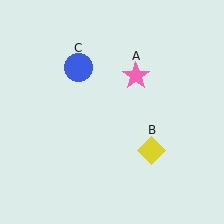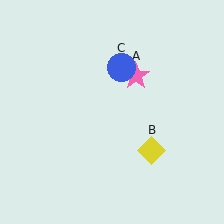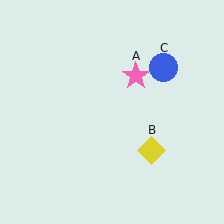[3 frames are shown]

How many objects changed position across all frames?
1 object changed position: blue circle (object C).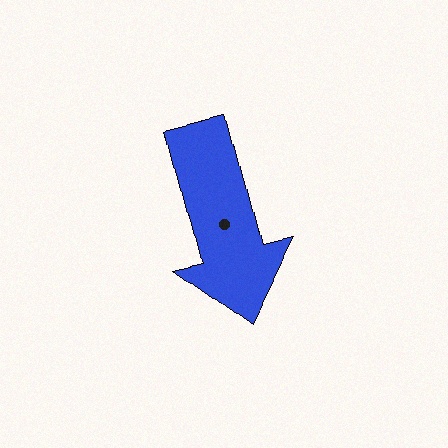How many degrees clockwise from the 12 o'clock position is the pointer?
Approximately 166 degrees.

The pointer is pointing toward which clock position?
Roughly 6 o'clock.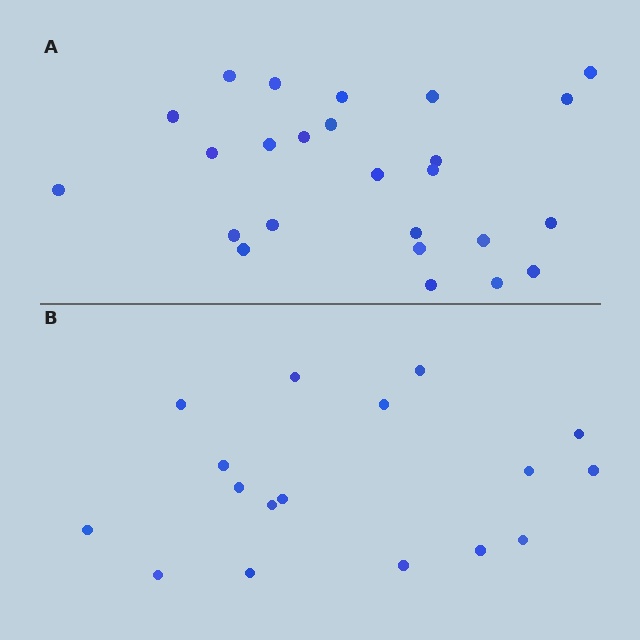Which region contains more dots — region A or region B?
Region A (the top region) has more dots.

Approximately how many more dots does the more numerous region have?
Region A has roughly 8 or so more dots than region B.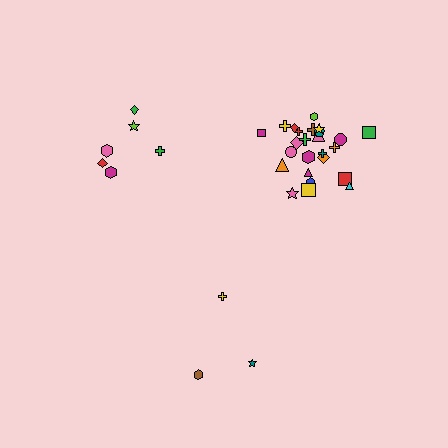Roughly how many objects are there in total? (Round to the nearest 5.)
Roughly 35 objects in total.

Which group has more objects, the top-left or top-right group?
The top-right group.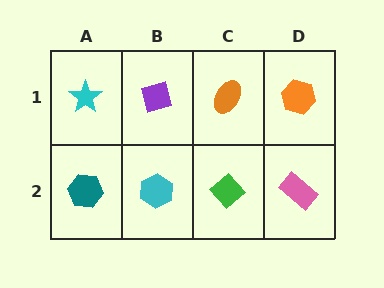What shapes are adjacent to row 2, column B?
A purple square (row 1, column B), a teal hexagon (row 2, column A), a green diamond (row 2, column C).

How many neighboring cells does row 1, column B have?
3.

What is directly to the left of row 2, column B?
A teal hexagon.